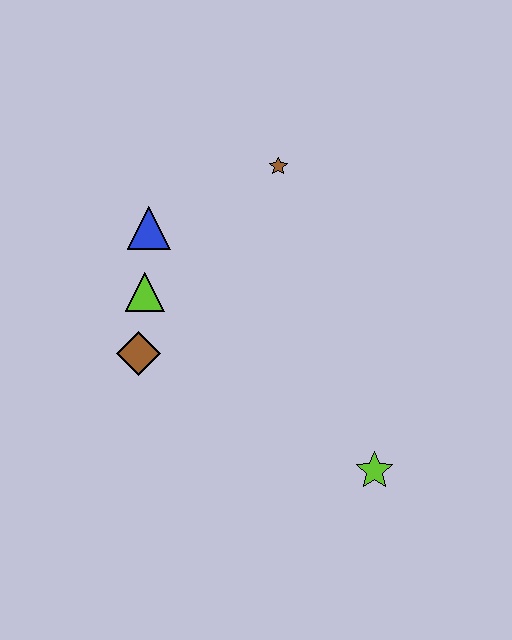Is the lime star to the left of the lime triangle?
No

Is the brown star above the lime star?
Yes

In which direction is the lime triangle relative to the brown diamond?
The lime triangle is above the brown diamond.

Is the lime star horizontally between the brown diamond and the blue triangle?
No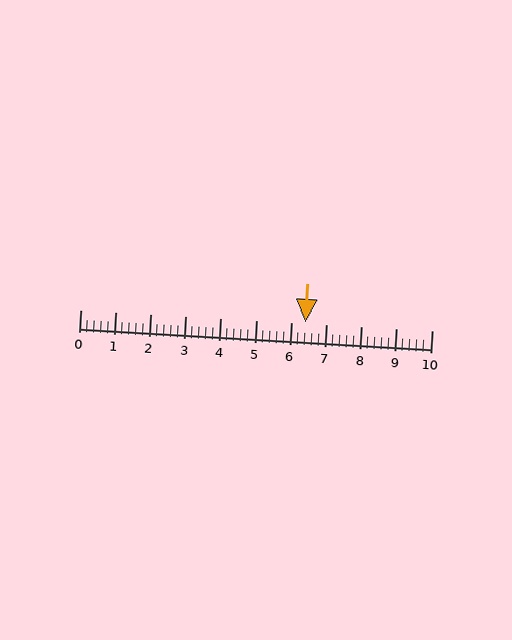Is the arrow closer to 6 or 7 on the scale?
The arrow is closer to 6.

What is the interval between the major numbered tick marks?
The major tick marks are spaced 1 units apart.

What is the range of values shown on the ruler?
The ruler shows values from 0 to 10.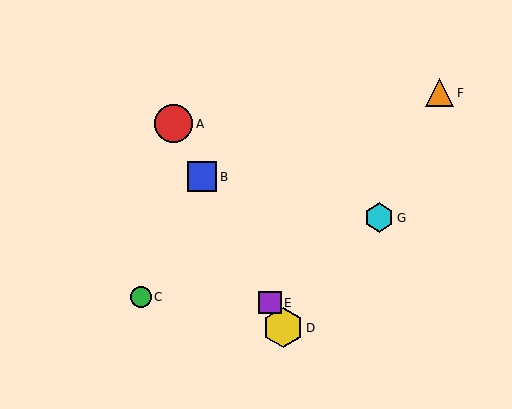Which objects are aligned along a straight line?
Objects A, B, D, E are aligned along a straight line.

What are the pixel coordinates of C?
Object C is at (141, 297).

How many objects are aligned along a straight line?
4 objects (A, B, D, E) are aligned along a straight line.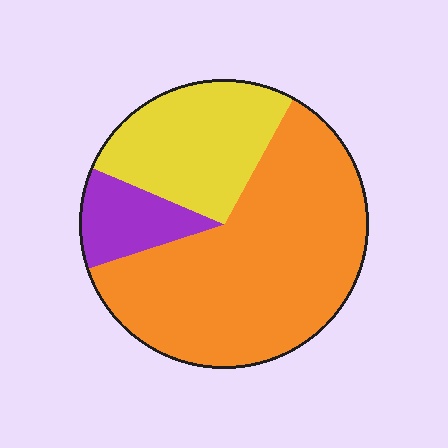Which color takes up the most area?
Orange, at roughly 60%.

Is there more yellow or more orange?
Orange.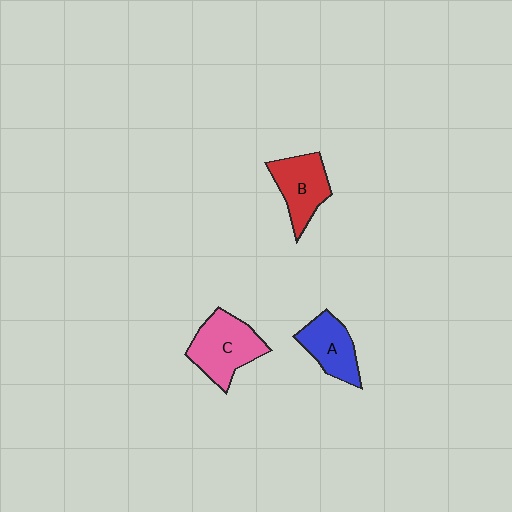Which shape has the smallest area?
Shape A (blue).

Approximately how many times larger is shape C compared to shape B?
Approximately 1.2 times.